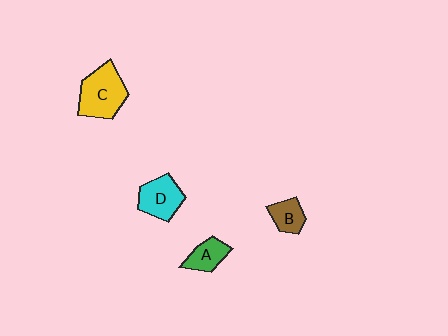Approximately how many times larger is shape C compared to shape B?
Approximately 2.1 times.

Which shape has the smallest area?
Shape B (brown).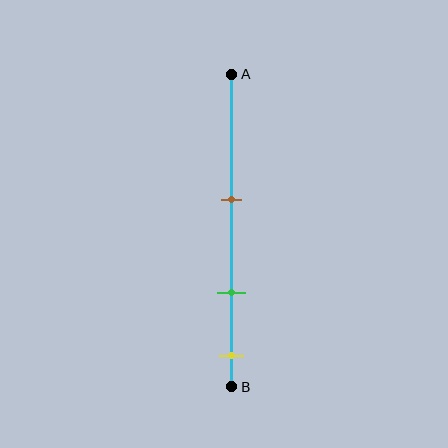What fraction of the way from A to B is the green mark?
The green mark is approximately 70% (0.7) of the way from A to B.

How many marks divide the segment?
There are 3 marks dividing the segment.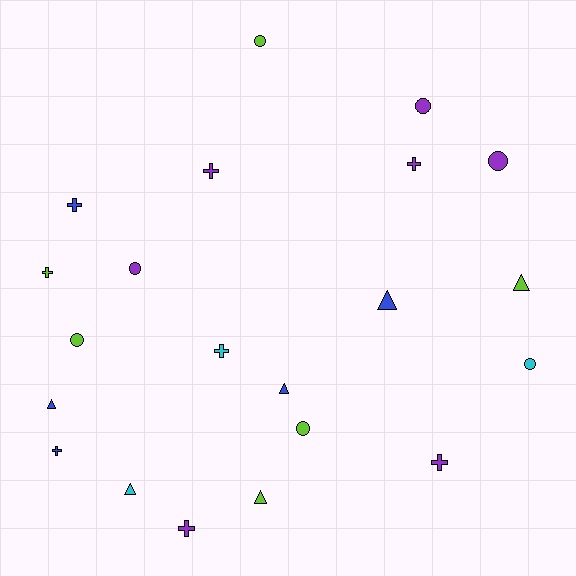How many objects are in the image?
There are 21 objects.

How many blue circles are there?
There are no blue circles.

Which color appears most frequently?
Purple, with 7 objects.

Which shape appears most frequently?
Cross, with 8 objects.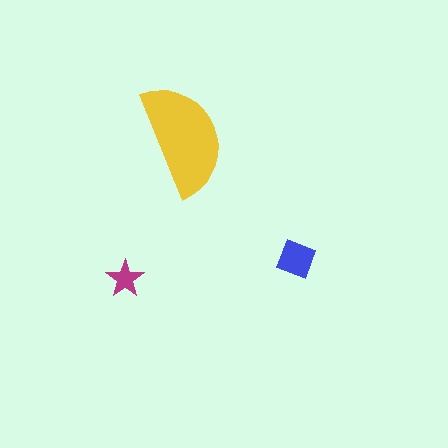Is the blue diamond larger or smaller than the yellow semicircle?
Smaller.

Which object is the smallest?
The magenta star.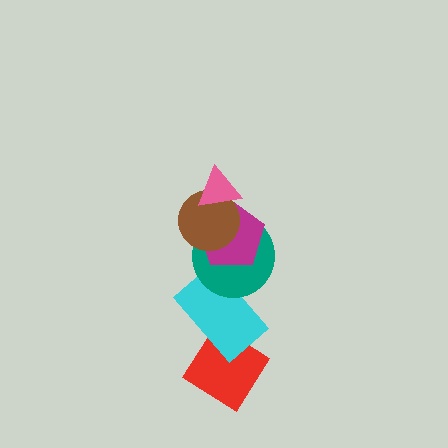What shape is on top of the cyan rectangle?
The teal circle is on top of the cyan rectangle.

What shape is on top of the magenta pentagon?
The brown circle is on top of the magenta pentagon.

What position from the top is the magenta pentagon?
The magenta pentagon is 3rd from the top.